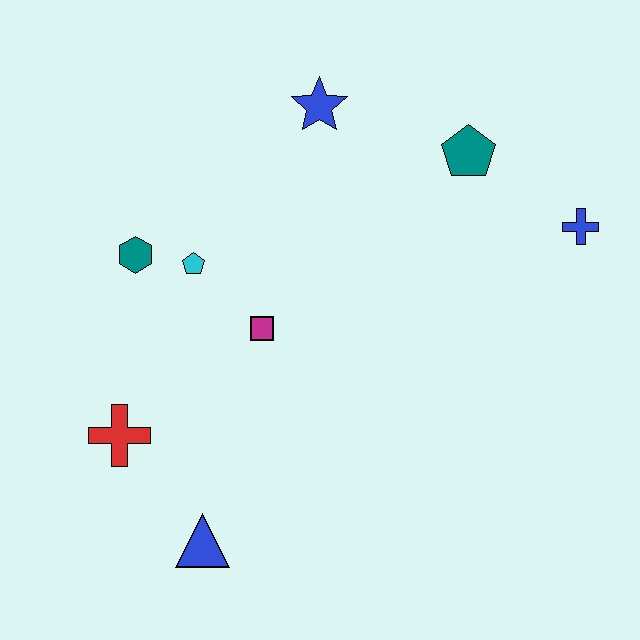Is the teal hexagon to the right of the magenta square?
No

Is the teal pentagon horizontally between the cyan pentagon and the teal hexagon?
No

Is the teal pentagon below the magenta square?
No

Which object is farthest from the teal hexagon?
The blue cross is farthest from the teal hexagon.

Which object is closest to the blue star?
The teal pentagon is closest to the blue star.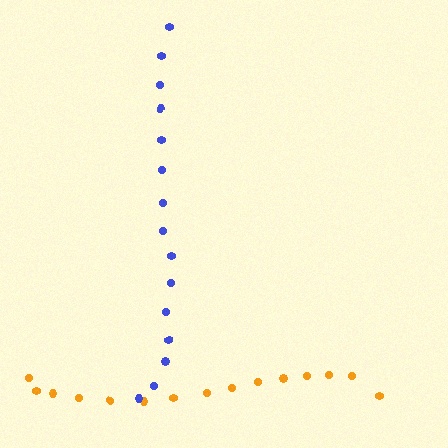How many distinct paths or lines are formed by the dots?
There are 2 distinct paths.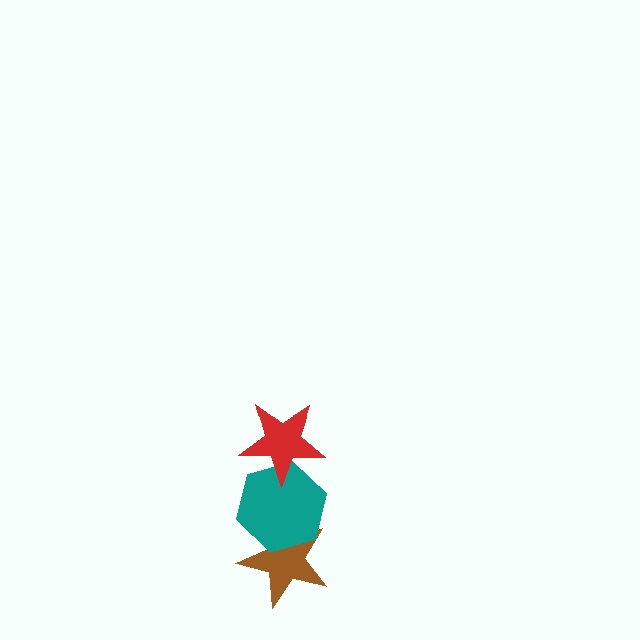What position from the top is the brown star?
The brown star is 3rd from the top.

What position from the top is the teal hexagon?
The teal hexagon is 2nd from the top.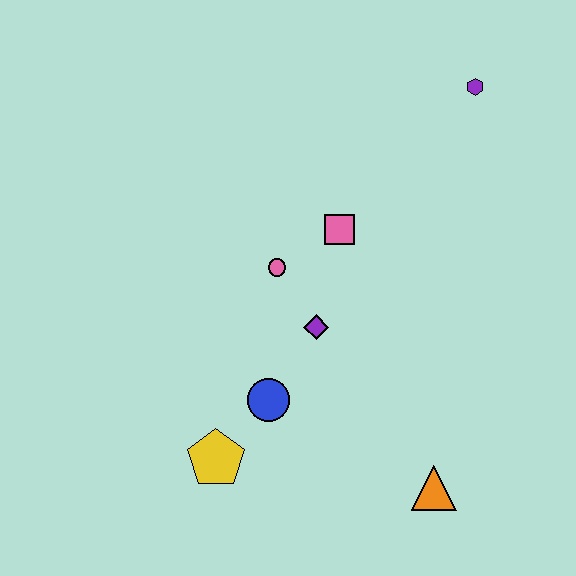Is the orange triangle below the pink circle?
Yes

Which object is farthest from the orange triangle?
The purple hexagon is farthest from the orange triangle.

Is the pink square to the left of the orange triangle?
Yes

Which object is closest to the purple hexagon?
The pink square is closest to the purple hexagon.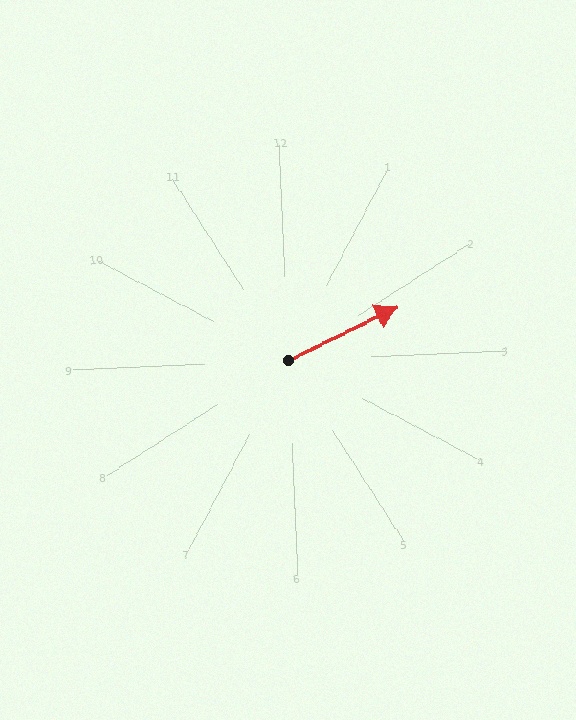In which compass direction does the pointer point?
Northeast.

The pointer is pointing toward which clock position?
Roughly 2 o'clock.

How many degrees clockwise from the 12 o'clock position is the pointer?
Approximately 66 degrees.